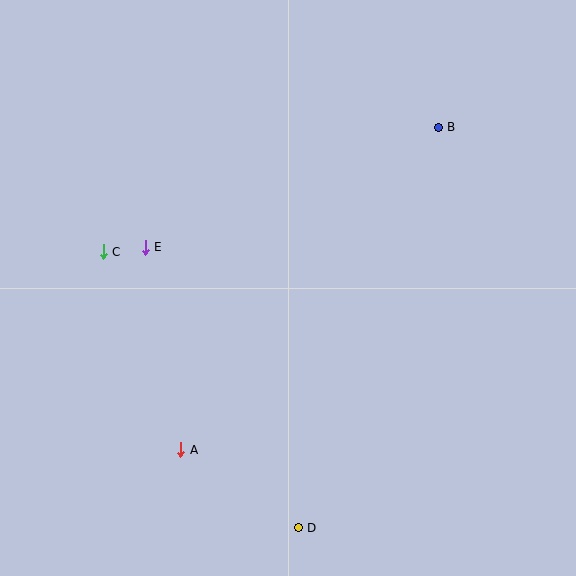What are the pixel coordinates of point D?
Point D is at (298, 528).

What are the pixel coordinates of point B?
Point B is at (438, 127).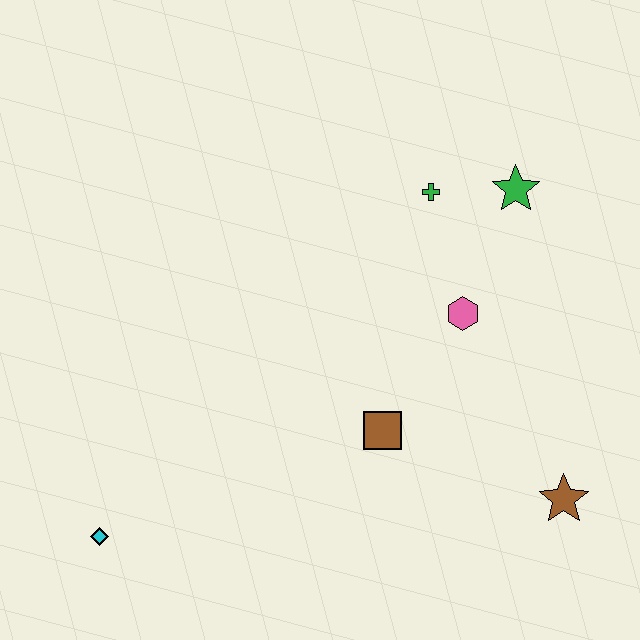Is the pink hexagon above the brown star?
Yes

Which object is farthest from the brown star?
The cyan diamond is farthest from the brown star.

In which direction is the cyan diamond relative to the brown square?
The cyan diamond is to the left of the brown square.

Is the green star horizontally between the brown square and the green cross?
No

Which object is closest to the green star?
The green cross is closest to the green star.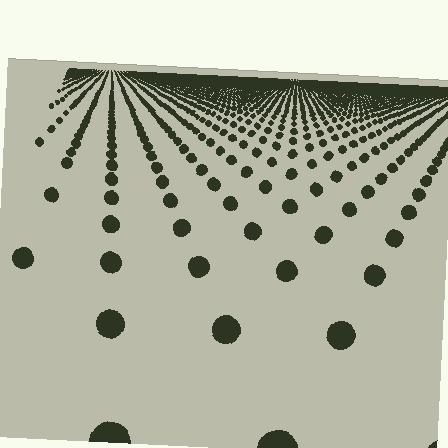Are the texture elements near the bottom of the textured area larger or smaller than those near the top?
Larger. Near the bottom, elements are closer to the viewer and appear at a bigger on-screen size.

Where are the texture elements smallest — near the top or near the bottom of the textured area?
Near the top.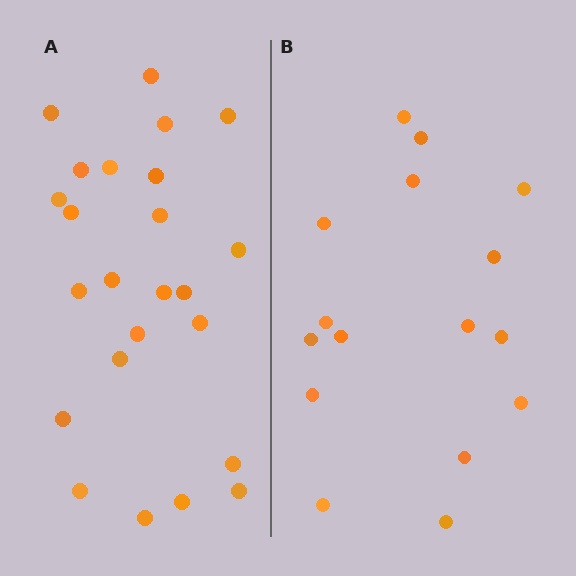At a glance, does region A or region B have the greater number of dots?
Region A (the left region) has more dots.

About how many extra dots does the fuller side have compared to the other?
Region A has roughly 8 or so more dots than region B.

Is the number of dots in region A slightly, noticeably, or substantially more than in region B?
Region A has substantially more. The ratio is roughly 1.5 to 1.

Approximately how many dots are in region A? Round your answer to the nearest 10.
About 20 dots. (The exact count is 24, which rounds to 20.)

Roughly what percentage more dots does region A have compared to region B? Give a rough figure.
About 50% more.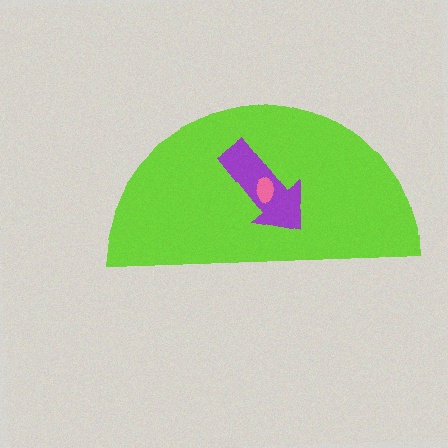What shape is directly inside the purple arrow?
The pink ellipse.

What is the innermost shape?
The pink ellipse.